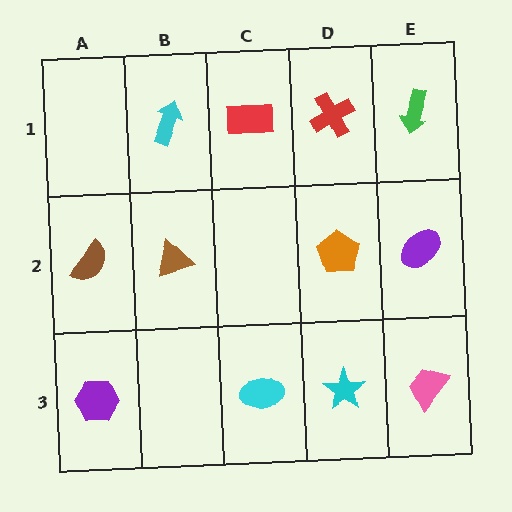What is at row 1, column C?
A red rectangle.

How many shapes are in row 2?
4 shapes.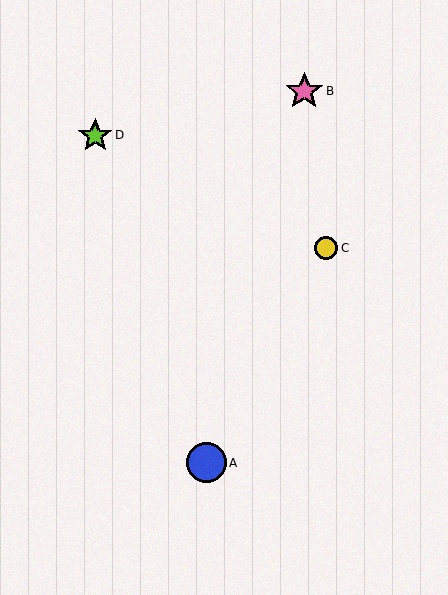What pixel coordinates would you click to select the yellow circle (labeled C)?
Click at (326, 248) to select the yellow circle C.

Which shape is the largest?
The blue circle (labeled A) is the largest.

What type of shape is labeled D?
Shape D is a lime star.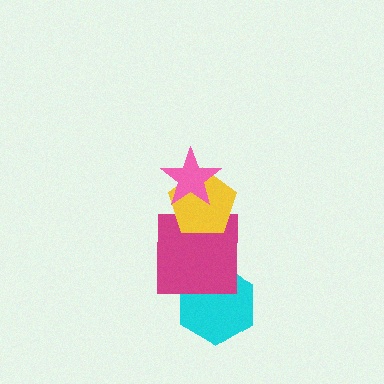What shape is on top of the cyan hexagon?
The magenta square is on top of the cyan hexagon.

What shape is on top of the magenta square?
The yellow pentagon is on top of the magenta square.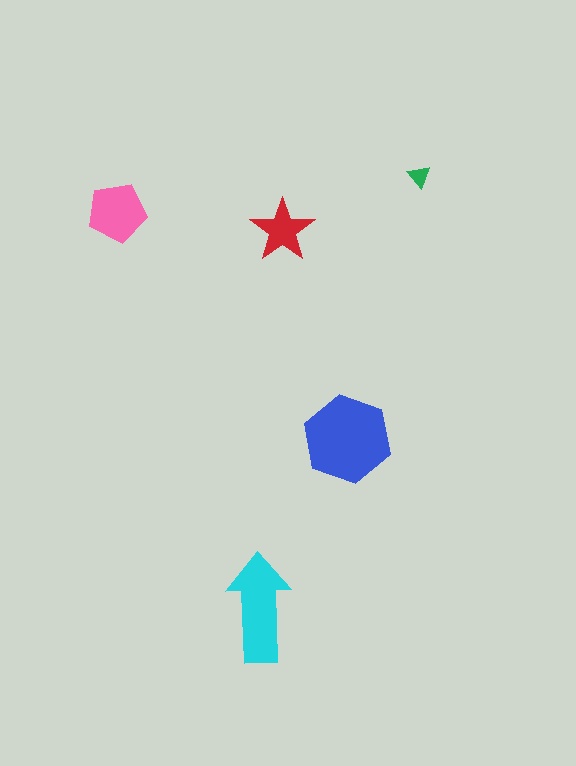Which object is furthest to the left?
The pink pentagon is leftmost.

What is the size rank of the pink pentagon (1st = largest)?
3rd.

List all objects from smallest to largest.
The green triangle, the red star, the pink pentagon, the cyan arrow, the blue hexagon.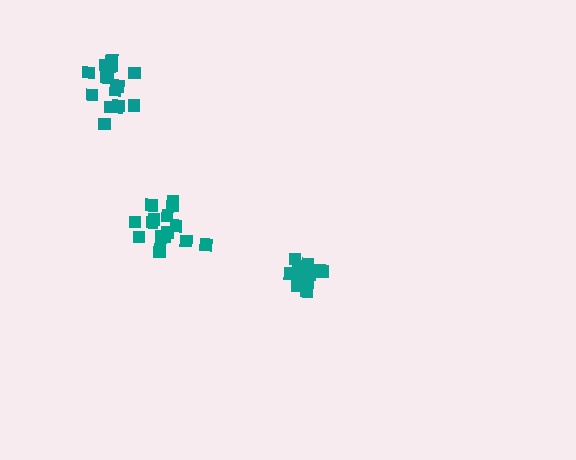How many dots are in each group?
Group 1: 15 dots, Group 2: 17 dots, Group 3: 16 dots (48 total).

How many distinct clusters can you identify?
There are 3 distinct clusters.